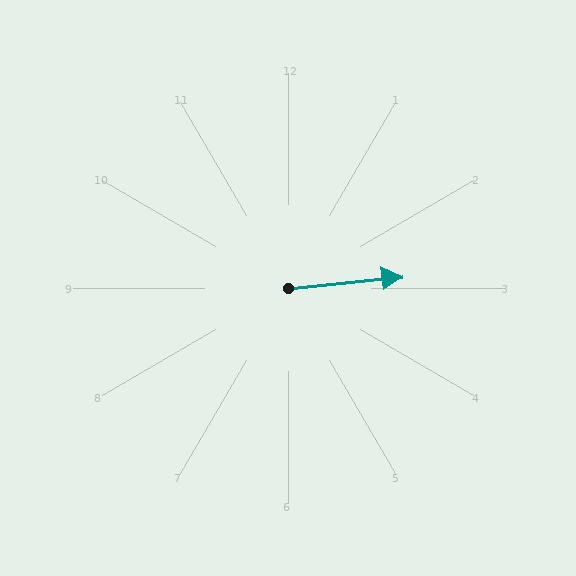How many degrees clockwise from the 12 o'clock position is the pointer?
Approximately 84 degrees.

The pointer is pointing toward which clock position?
Roughly 3 o'clock.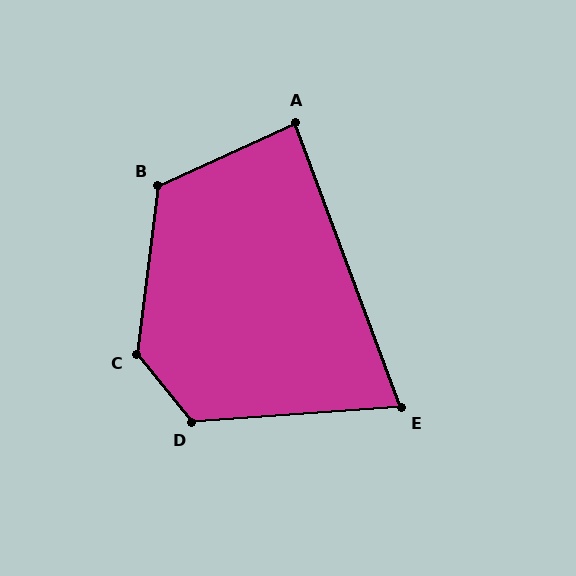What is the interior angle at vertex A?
Approximately 86 degrees (approximately right).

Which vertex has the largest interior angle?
C, at approximately 134 degrees.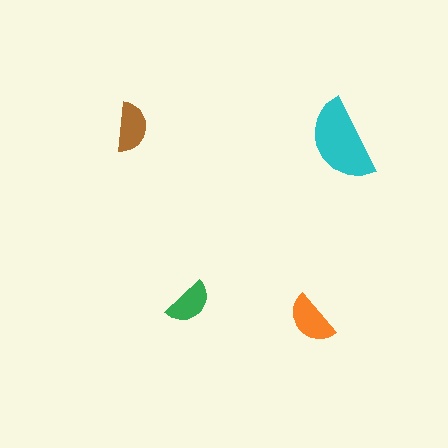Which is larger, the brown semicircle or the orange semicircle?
The orange one.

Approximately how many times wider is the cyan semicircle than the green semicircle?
About 2 times wider.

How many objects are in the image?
There are 4 objects in the image.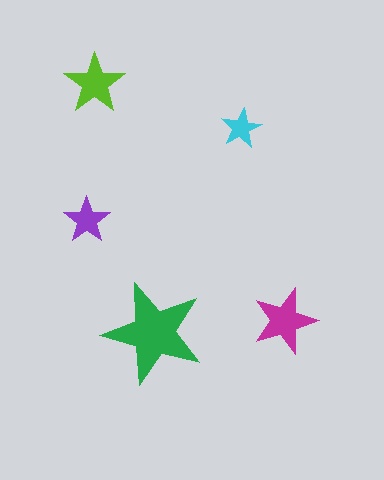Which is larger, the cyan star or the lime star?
The lime one.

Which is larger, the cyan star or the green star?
The green one.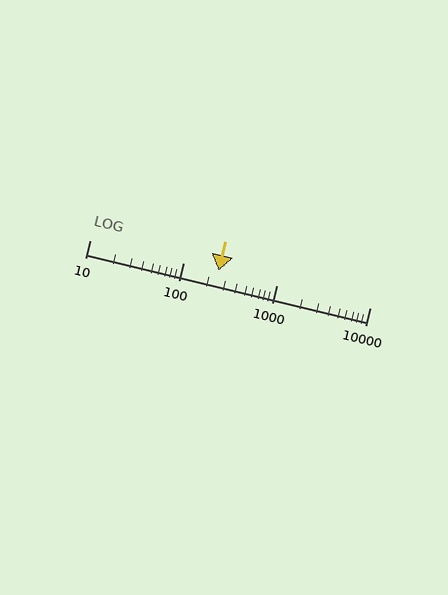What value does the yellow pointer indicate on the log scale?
The pointer indicates approximately 240.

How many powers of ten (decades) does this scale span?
The scale spans 3 decades, from 10 to 10000.